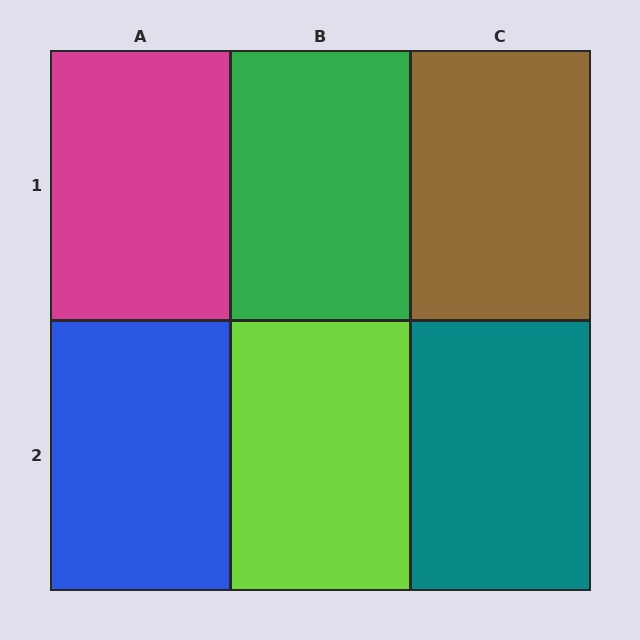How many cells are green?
1 cell is green.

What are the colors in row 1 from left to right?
Magenta, green, brown.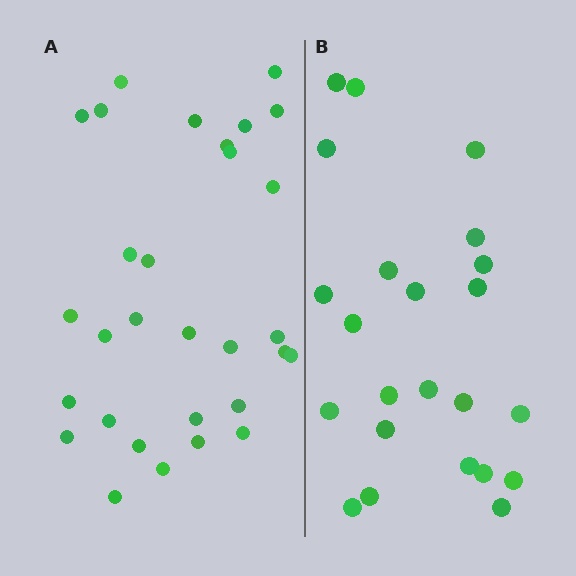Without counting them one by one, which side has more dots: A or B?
Region A (the left region) has more dots.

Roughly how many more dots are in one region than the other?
Region A has roughly 8 or so more dots than region B.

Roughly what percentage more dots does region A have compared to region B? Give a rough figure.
About 30% more.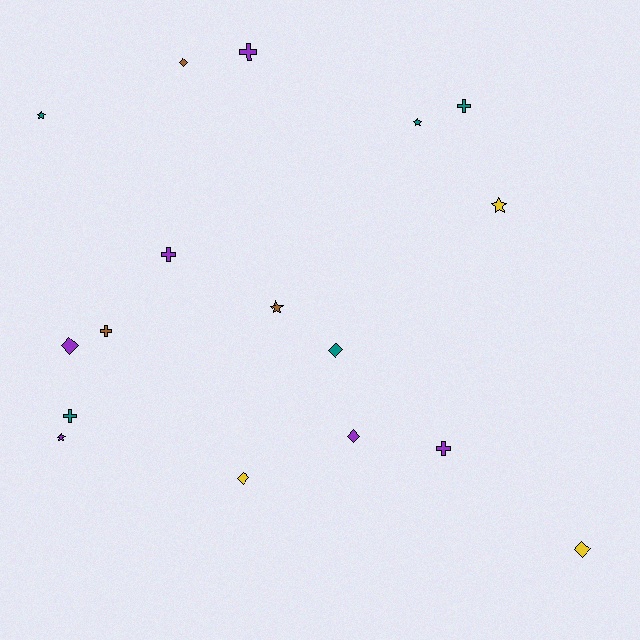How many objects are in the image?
There are 17 objects.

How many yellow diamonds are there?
There are 2 yellow diamonds.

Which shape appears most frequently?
Diamond, with 6 objects.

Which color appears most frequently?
Purple, with 6 objects.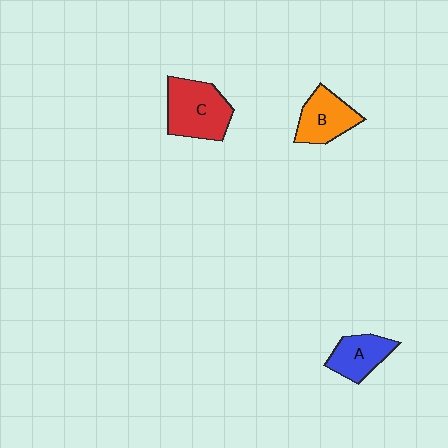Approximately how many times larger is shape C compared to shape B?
Approximately 1.3 times.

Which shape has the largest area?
Shape C (red).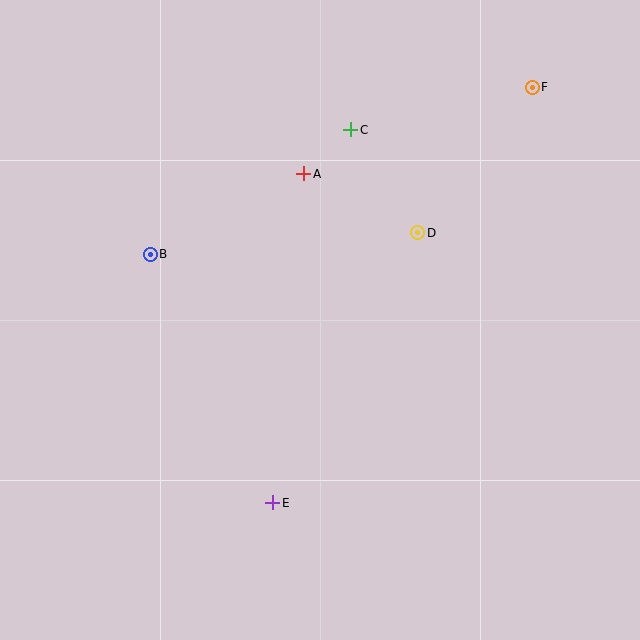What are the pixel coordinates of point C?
Point C is at (351, 130).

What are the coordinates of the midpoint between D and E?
The midpoint between D and E is at (345, 368).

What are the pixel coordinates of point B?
Point B is at (150, 254).